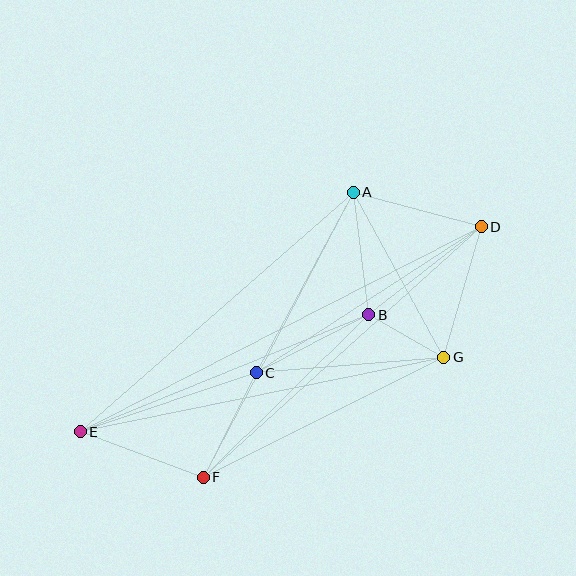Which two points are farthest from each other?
Points D and E are farthest from each other.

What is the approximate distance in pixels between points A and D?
The distance between A and D is approximately 132 pixels.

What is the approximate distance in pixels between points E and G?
The distance between E and G is approximately 371 pixels.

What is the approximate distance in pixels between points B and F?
The distance between B and F is approximately 232 pixels.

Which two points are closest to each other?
Points B and G are closest to each other.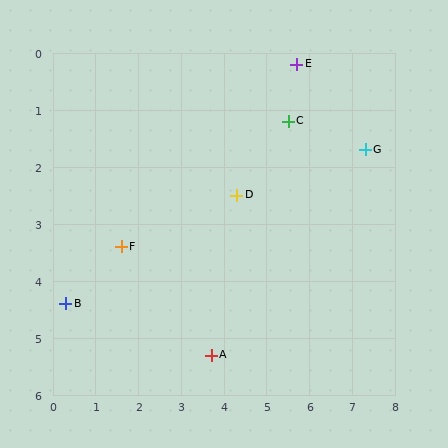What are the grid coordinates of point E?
Point E is at approximately (5.7, 0.2).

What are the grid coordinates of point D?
Point D is at approximately (4.3, 2.5).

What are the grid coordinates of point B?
Point B is at approximately (0.3, 4.4).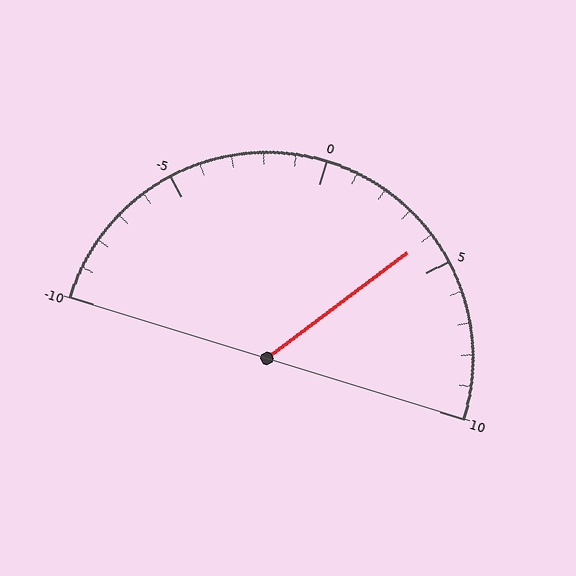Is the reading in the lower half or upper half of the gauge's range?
The reading is in the upper half of the range (-10 to 10).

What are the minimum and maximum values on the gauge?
The gauge ranges from -10 to 10.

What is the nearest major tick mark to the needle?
The nearest major tick mark is 5.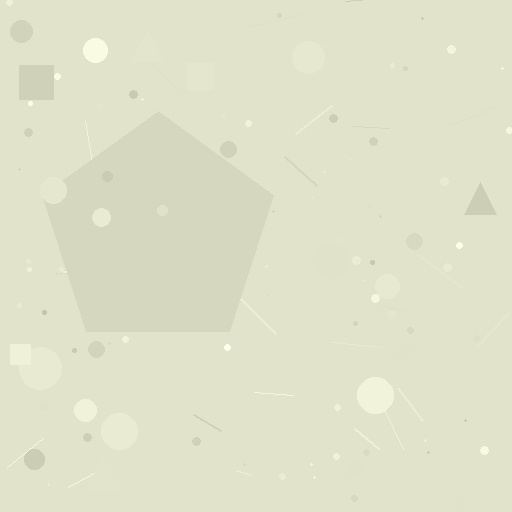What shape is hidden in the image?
A pentagon is hidden in the image.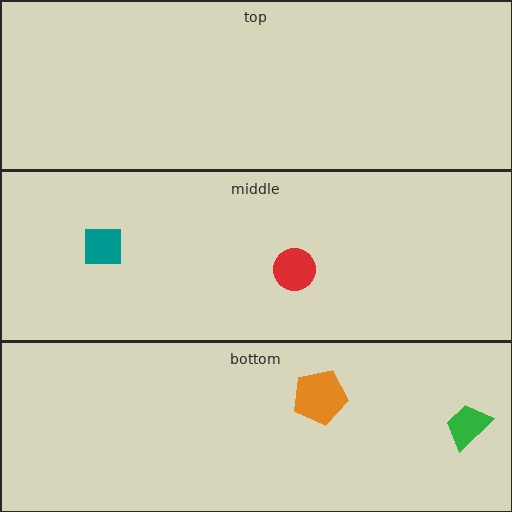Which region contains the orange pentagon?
The bottom region.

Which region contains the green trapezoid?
The bottom region.